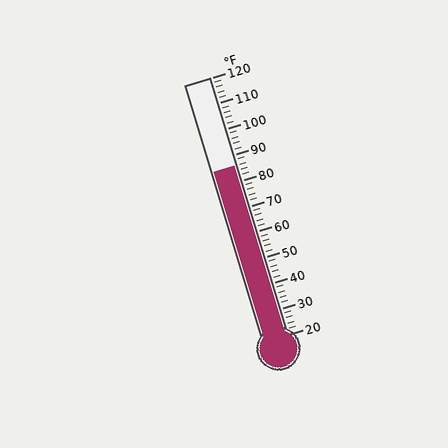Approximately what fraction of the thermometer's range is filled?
The thermometer is filled to approximately 65% of its range.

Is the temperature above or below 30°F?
The temperature is above 30°F.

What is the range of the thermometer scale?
The thermometer scale ranges from 20°F to 120°F.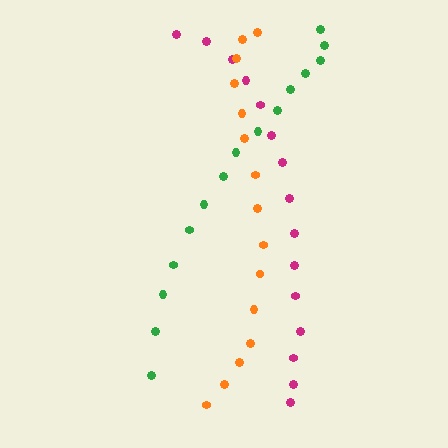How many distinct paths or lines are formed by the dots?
There are 3 distinct paths.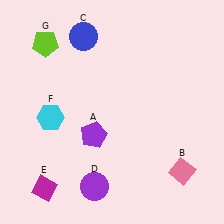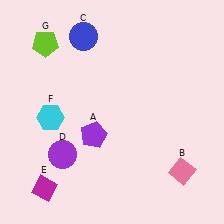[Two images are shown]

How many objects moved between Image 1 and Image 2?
1 object moved between the two images.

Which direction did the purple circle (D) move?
The purple circle (D) moved up.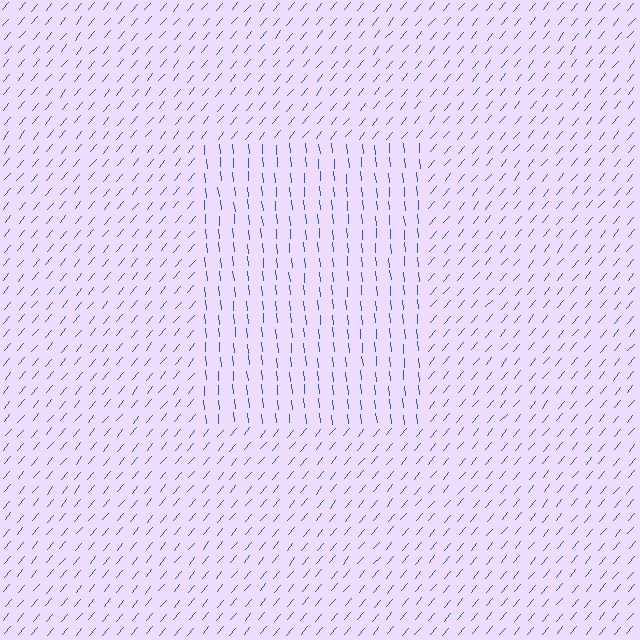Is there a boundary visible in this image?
Yes, there is a texture boundary formed by a change in line orientation.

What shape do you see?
I see a rectangle.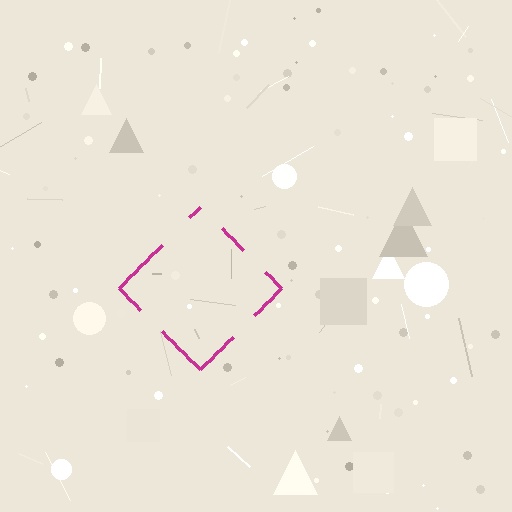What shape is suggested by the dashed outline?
The dashed outline suggests a diamond.